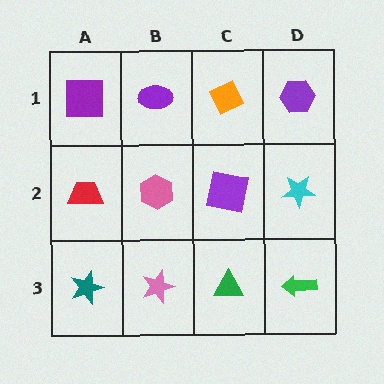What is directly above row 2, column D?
A purple hexagon.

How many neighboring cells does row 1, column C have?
3.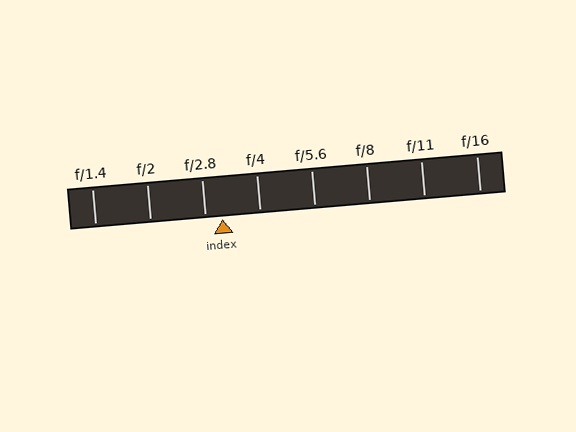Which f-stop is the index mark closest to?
The index mark is closest to f/2.8.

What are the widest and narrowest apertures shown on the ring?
The widest aperture shown is f/1.4 and the narrowest is f/16.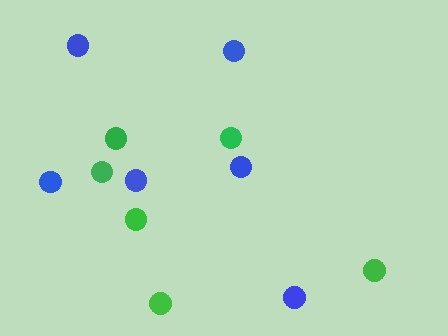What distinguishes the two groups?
There are 2 groups: one group of blue circles (6) and one group of green circles (6).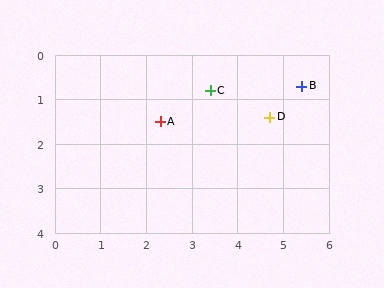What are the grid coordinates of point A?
Point A is at approximately (2.3, 1.5).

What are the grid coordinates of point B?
Point B is at approximately (5.4, 0.7).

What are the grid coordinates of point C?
Point C is at approximately (3.4, 0.8).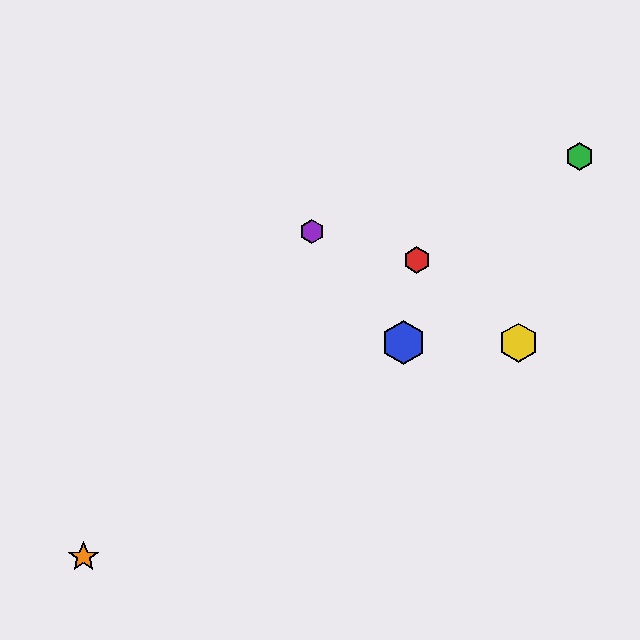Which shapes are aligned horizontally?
The blue hexagon, the yellow hexagon are aligned horizontally.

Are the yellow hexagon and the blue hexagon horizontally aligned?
Yes, both are at y≈343.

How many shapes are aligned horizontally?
2 shapes (the blue hexagon, the yellow hexagon) are aligned horizontally.